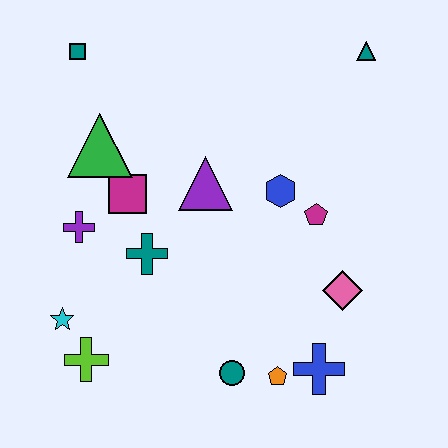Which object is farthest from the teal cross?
The teal triangle is farthest from the teal cross.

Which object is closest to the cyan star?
The lime cross is closest to the cyan star.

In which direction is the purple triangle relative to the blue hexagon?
The purple triangle is to the left of the blue hexagon.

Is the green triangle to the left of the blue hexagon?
Yes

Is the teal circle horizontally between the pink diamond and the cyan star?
Yes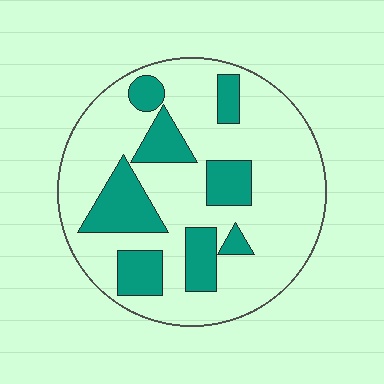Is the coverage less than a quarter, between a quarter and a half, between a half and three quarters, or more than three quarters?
Between a quarter and a half.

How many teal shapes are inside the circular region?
8.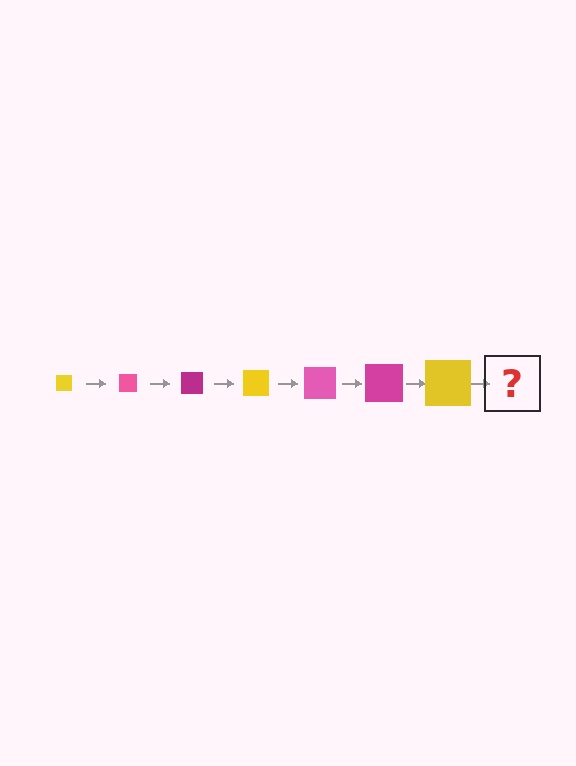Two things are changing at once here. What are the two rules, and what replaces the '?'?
The two rules are that the square grows larger each step and the color cycles through yellow, pink, and magenta. The '?' should be a pink square, larger than the previous one.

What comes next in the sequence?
The next element should be a pink square, larger than the previous one.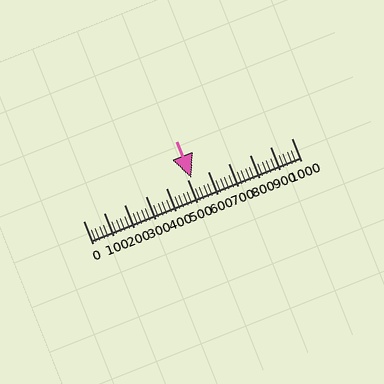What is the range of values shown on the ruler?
The ruler shows values from 0 to 1000.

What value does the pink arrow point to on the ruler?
The pink arrow points to approximately 520.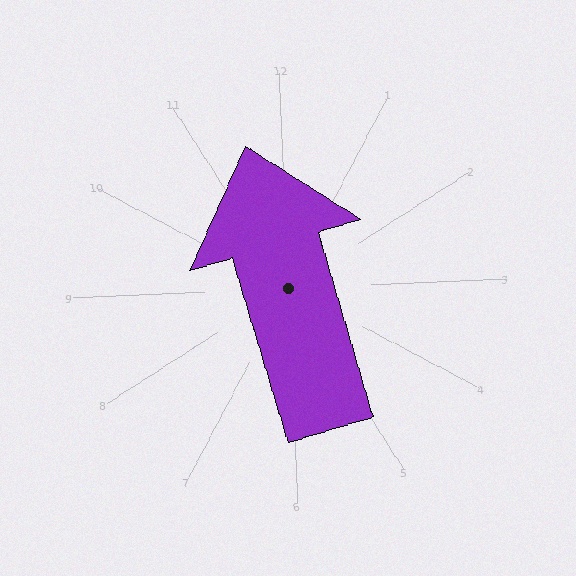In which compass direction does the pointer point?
North.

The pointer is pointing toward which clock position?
Roughly 12 o'clock.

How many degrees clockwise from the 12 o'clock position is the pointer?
Approximately 346 degrees.